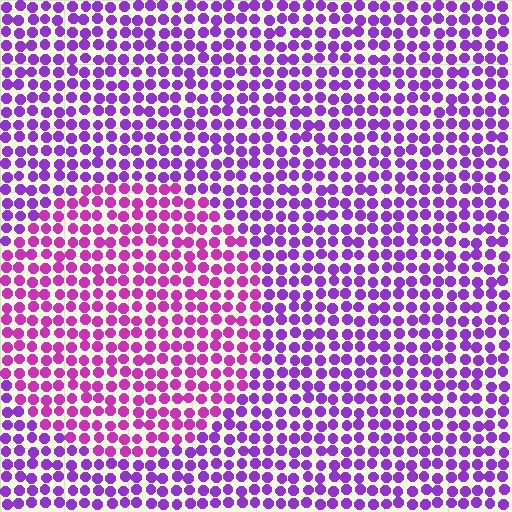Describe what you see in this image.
The image is filled with small purple elements in a uniform arrangement. A circle-shaped region is visible where the elements are tinted to a slightly different hue, forming a subtle color boundary.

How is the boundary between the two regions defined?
The boundary is defined purely by a slight shift in hue (about 30 degrees). Spacing, size, and orientation are identical on both sides.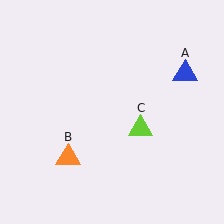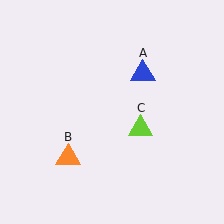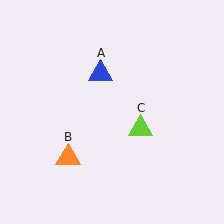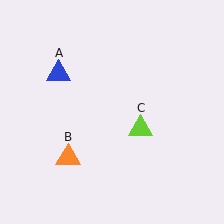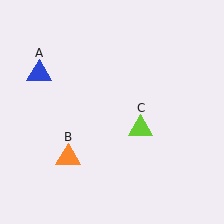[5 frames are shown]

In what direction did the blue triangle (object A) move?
The blue triangle (object A) moved left.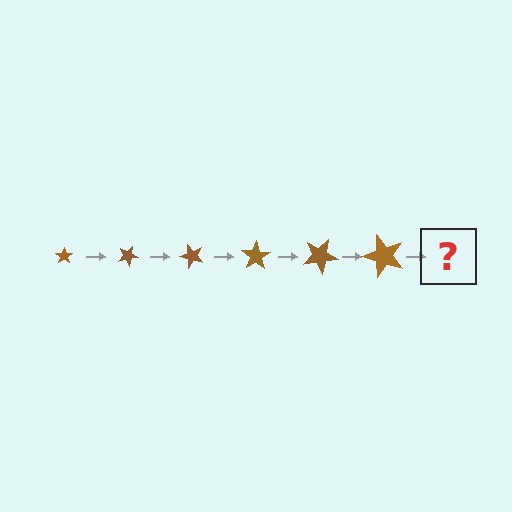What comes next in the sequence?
The next element should be a star, larger than the previous one and rotated 150 degrees from the start.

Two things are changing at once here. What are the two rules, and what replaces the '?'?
The two rules are that the star grows larger each step and it rotates 25 degrees each step. The '?' should be a star, larger than the previous one and rotated 150 degrees from the start.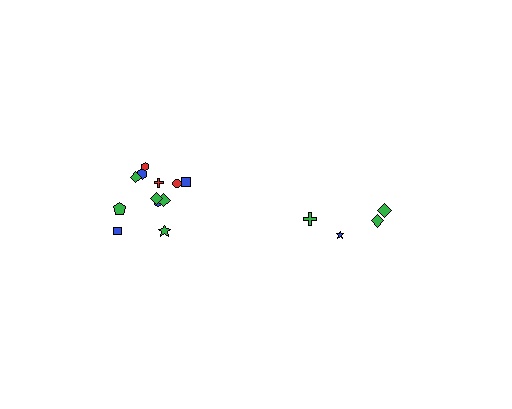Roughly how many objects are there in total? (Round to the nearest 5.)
Roughly 15 objects in total.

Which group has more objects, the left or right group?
The left group.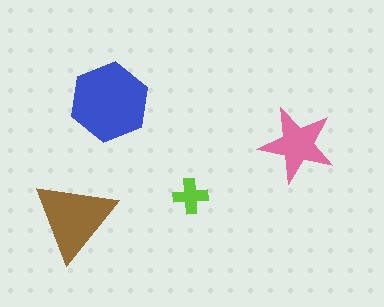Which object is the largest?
The blue hexagon.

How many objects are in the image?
There are 4 objects in the image.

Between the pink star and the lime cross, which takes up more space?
The pink star.